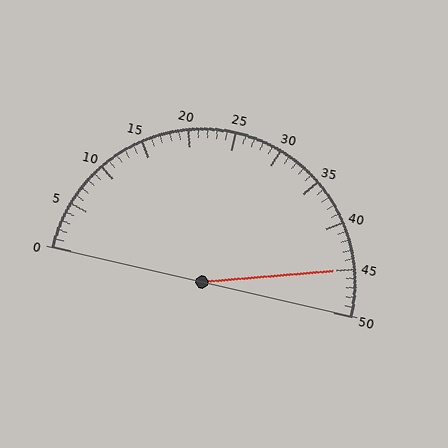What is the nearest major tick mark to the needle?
The nearest major tick mark is 45.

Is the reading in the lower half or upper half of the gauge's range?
The reading is in the upper half of the range (0 to 50).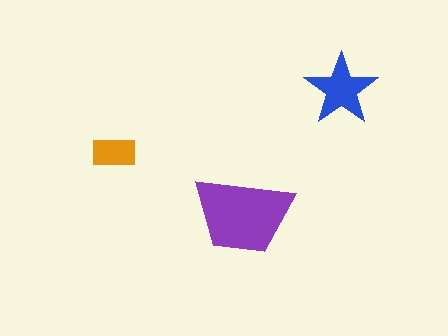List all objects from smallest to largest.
The orange rectangle, the blue star, the purple trapezoid.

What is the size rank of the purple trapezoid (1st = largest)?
1st.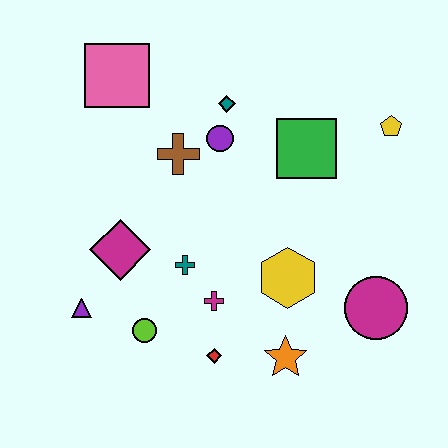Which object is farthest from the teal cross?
The yellow pentagon is farthest from the teal cross.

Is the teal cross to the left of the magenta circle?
Yes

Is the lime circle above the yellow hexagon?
No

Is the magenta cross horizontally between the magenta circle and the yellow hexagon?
No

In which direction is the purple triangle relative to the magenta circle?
The purple triangle is to the left of the magenta circle.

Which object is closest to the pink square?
The brown cross is closest to the pink square.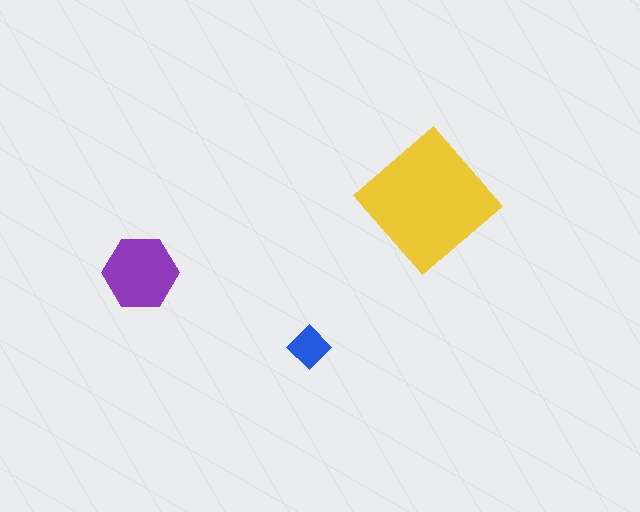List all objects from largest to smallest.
The yellow diamond, the purple hexagon, the blue diamond.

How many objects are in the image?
There are 3 objects in the image.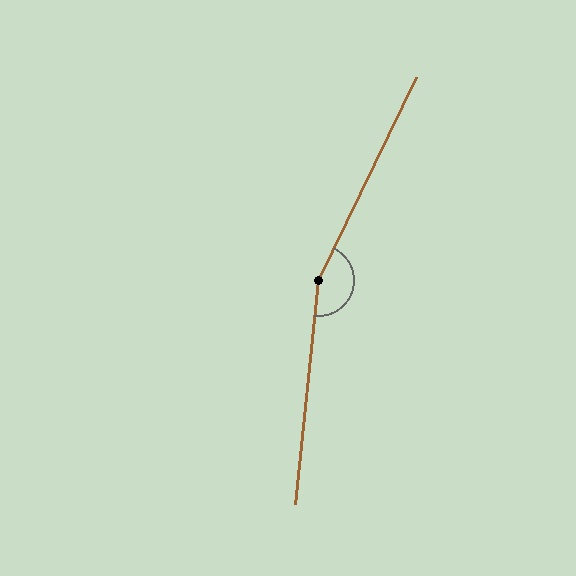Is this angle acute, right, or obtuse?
It is obtuse.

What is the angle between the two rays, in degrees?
Approximately 160 degrees.